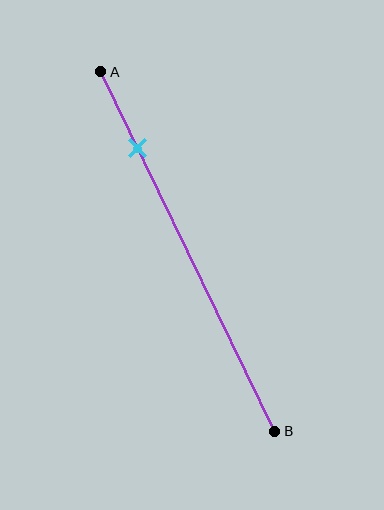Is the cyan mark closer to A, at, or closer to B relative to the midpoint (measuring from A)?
The cyan mark is closer to point A than the midpoint of segment AB.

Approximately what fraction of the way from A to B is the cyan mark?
The cyan mark is approximately 20% of the way from A to B.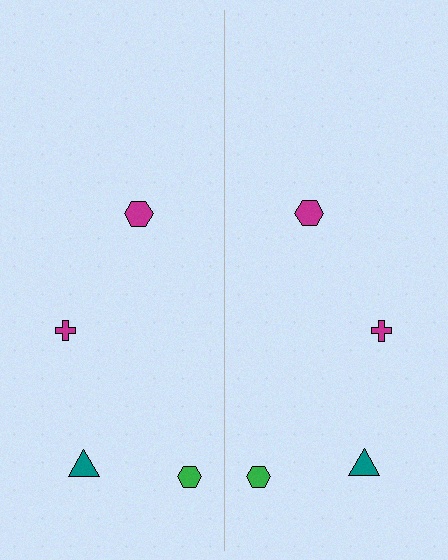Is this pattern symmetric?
Yes, this pattern has bilateral (reflection) symmetry.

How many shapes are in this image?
There are 8 shapes in this image.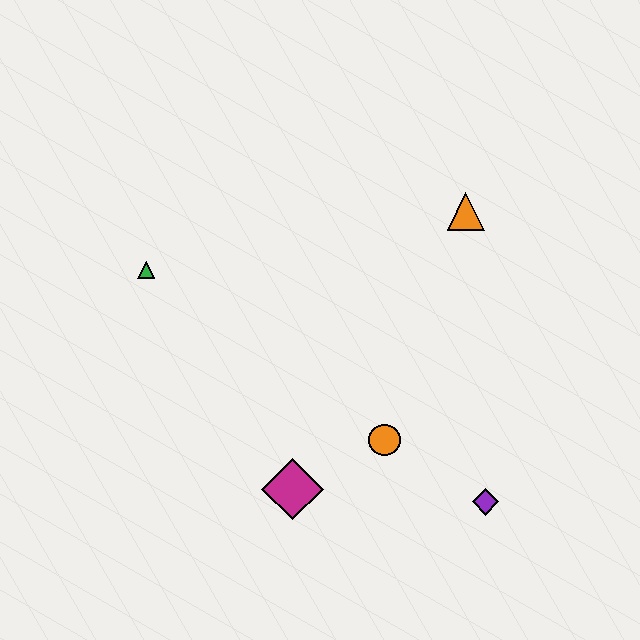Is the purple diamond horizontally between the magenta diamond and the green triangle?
No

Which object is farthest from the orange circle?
The green triangle is farthest from the orange circle.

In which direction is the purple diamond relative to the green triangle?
The purple diamond is to the right of the green triangle.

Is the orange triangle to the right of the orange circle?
Yes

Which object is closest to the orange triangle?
The orange circle is closest to the orange triangle.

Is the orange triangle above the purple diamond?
Yes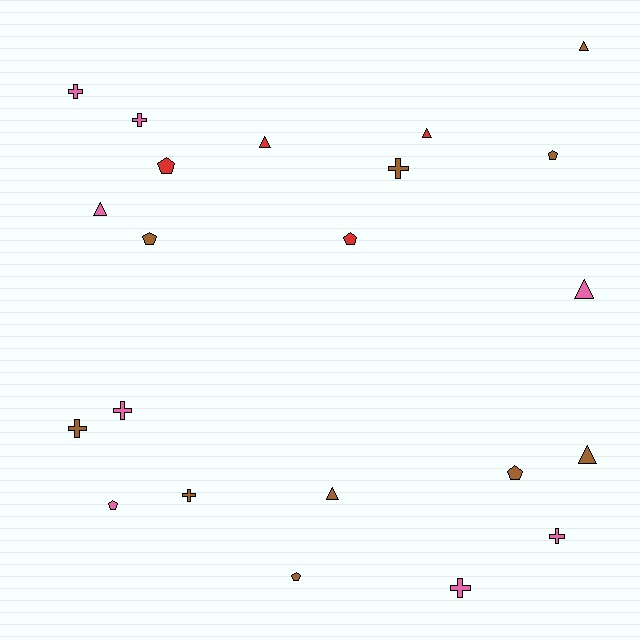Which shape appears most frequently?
Cross, with 8 objects.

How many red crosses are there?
There are no red crosses.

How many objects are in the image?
There are 22 objects.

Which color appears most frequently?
Brown, with 10 objects.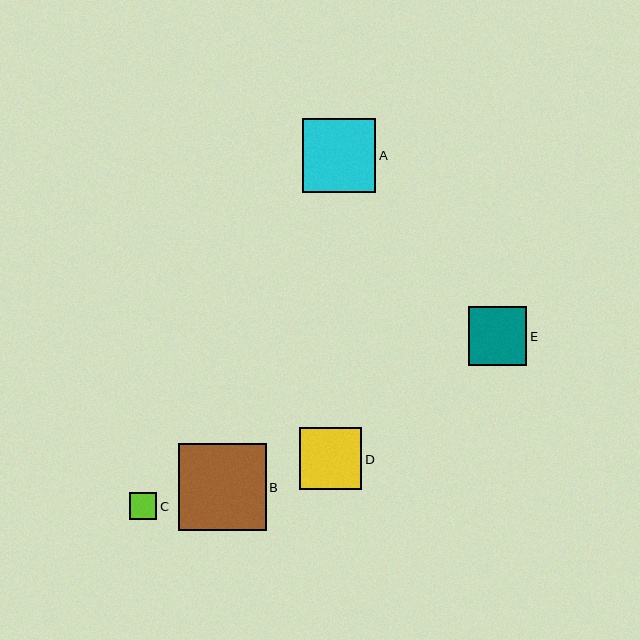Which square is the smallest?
Square C is the smallest with a size of approximately 27 pixels.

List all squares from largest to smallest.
From largest to smallest: B, A, D, E, C.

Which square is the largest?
Square B is the largest with a size of approximately 88 pixels.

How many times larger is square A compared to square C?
Square A is approximately 2.7 times the size of square C.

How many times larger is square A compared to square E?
Square A is approximately 1.2 times the size of square E.